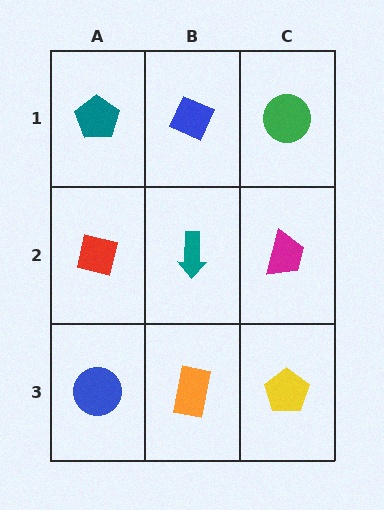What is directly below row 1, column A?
A red square.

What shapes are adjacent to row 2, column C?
A green circle (row 1, column C), a yellow pentagon (row 3, column C), a teal arrow (row 2, column B).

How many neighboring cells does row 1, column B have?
3.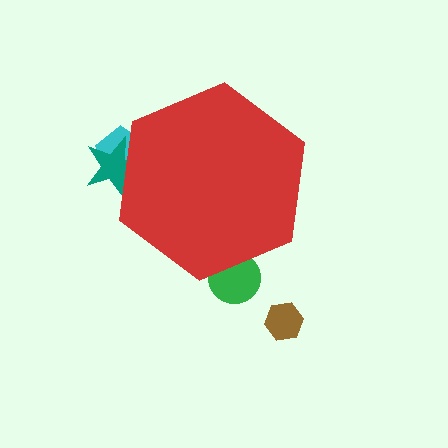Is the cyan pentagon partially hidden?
Yes, the cyan pentagon is partially hidden behind the red hexagon.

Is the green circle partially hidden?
Yes, the green circle is partially hidden behind the red hexagon.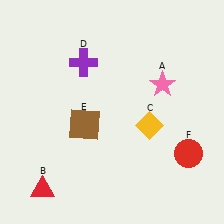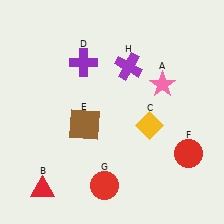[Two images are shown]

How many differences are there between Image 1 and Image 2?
There are 2 differences between the two images.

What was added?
A red circle (G), a purple cross (H) were added in Image 2.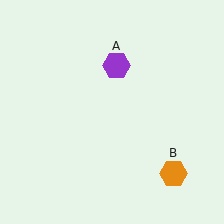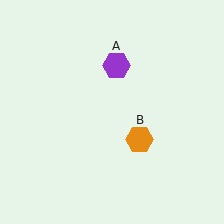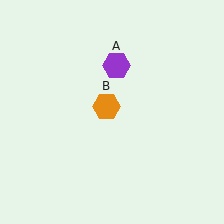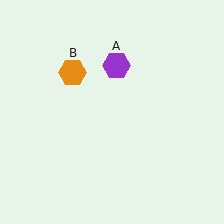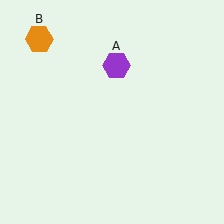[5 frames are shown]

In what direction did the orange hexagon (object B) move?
The orange hexagon (object B) moved up and to the left.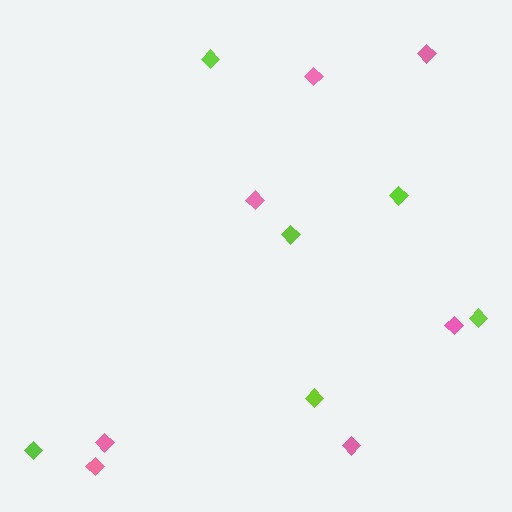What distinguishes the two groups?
There are 2 groups: one group of lime diamonds (6) and one group of pink diamonds (7).